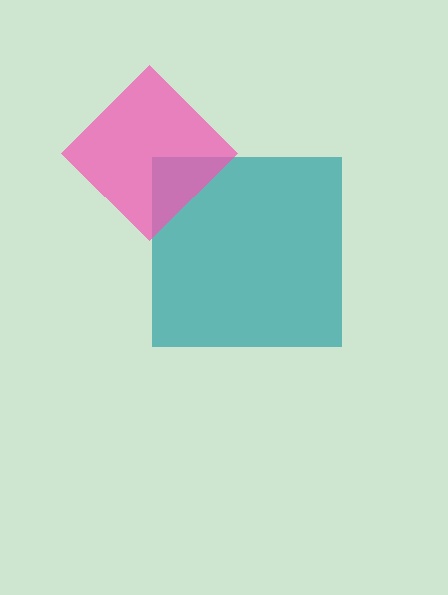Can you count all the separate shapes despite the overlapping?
Yes, there are 2 separate shapes.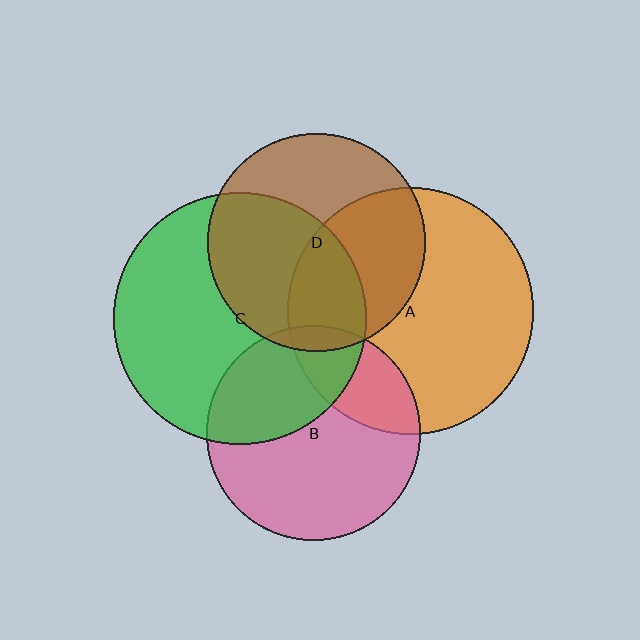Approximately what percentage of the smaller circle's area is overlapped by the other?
Approximately 45%.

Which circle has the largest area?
Circle C (green).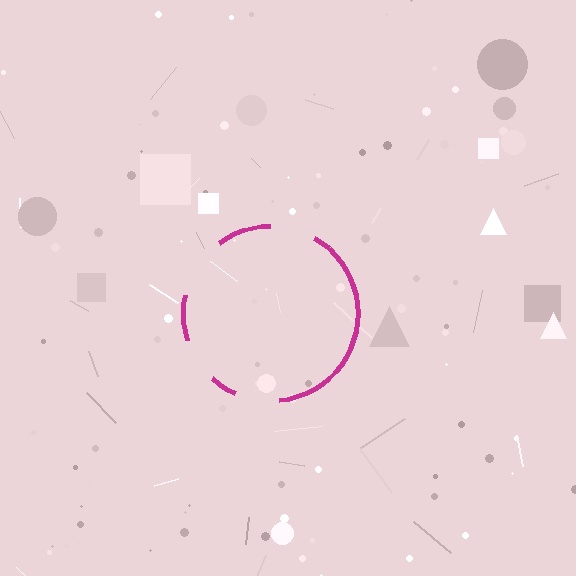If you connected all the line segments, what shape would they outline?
They would outline a circle.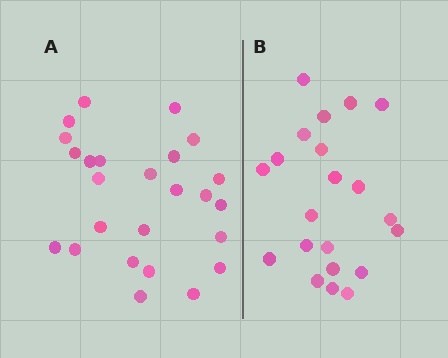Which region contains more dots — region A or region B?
Region A (the left region) has more dots.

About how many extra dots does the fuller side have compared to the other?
Region A has about 4 more dots than region B.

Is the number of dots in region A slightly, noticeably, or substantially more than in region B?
Region A has only slightly more — the two regions are fairly close. The ratio is roughly 1.2 to 1.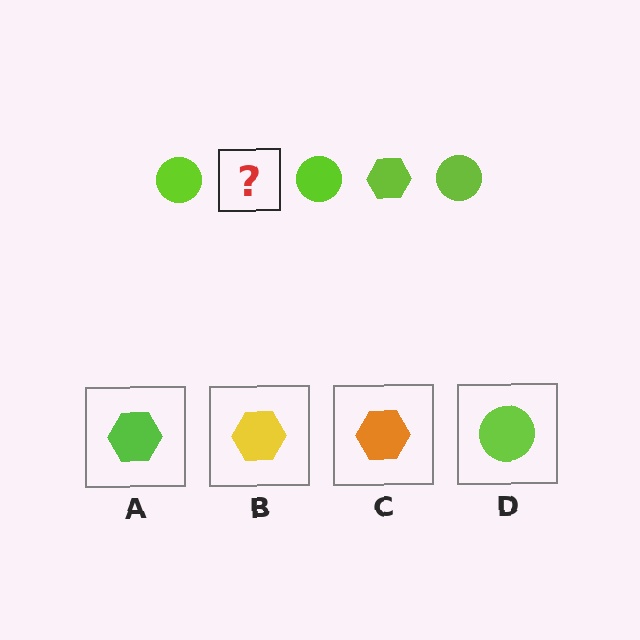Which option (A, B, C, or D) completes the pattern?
A.